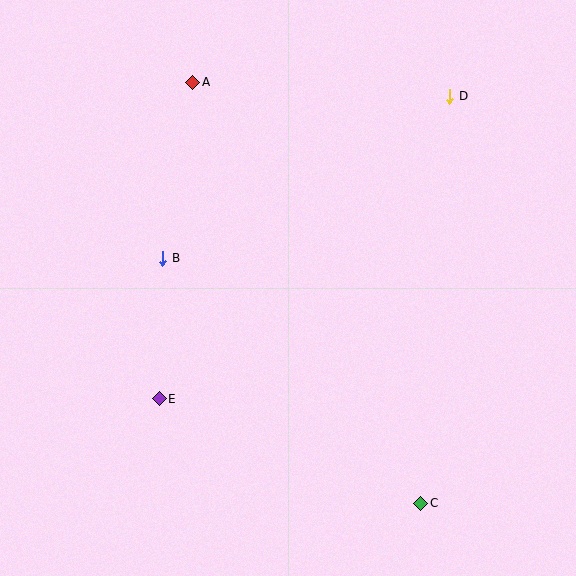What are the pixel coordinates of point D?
Point D is at (450, 96).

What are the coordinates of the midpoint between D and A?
The midpoint between D and A is at (321, 89).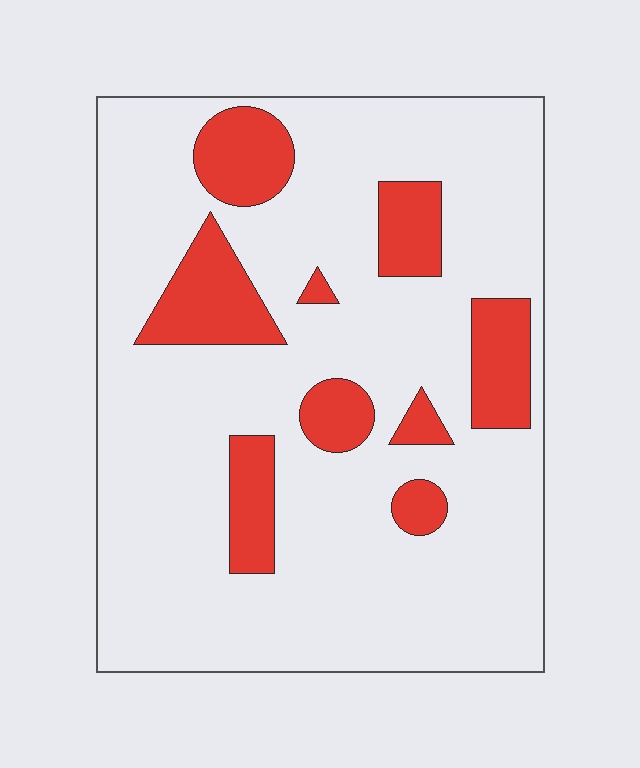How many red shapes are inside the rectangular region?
9.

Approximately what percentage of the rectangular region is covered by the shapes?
Approximately 20%.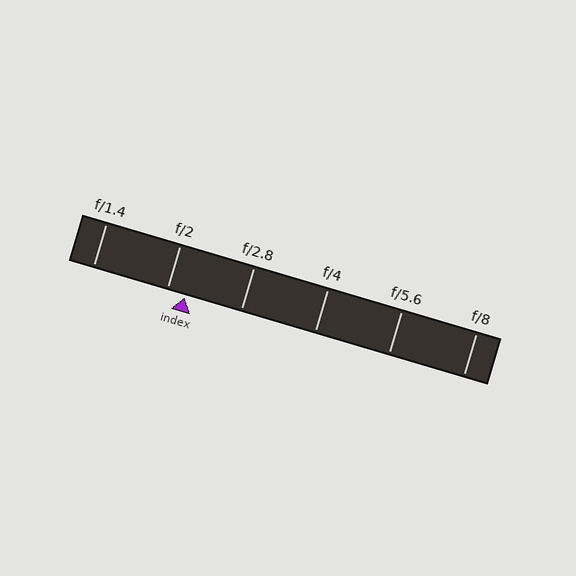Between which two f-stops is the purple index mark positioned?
The index mark is between f/2 and f/2.8.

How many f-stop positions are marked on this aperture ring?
There are 6 f-stop positions marked.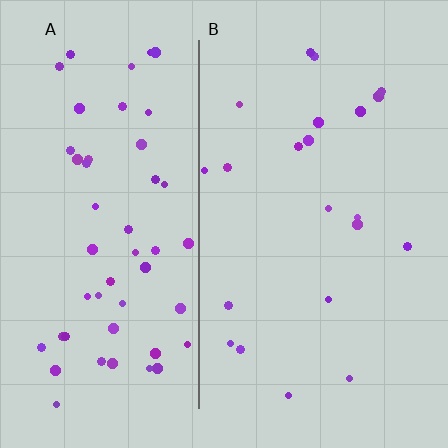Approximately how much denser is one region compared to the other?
Approximately 2.5× — region A over region B.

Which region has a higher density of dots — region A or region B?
A (the left).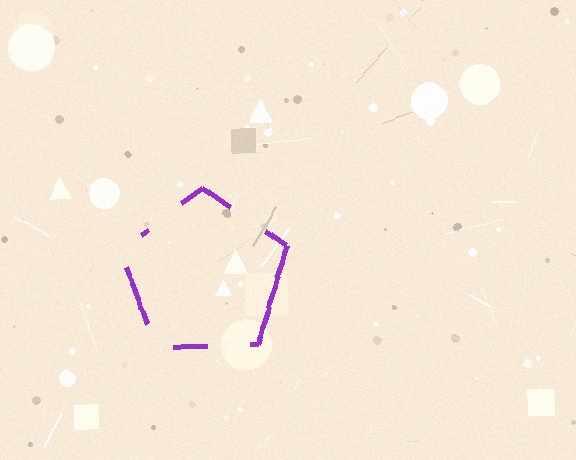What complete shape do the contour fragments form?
The contour fragments form a pentagon.